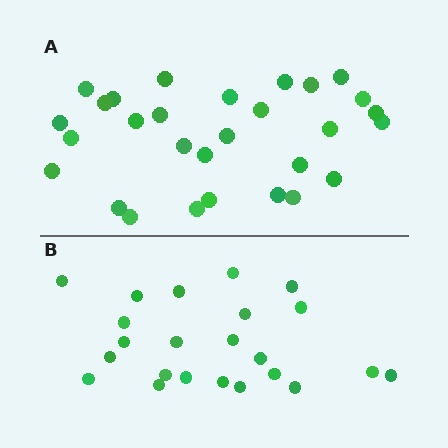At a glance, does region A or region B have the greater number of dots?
Region A (the top region) has more dots.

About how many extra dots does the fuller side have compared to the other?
Region A has about 6 more dots than region B.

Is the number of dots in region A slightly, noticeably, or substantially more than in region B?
Region A has noticeably more, but not dramatically so. The ratio is roughly 1.3 to 1.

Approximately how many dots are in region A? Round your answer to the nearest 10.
About 30 dots. (The exact count is 29, which rounds to 30.)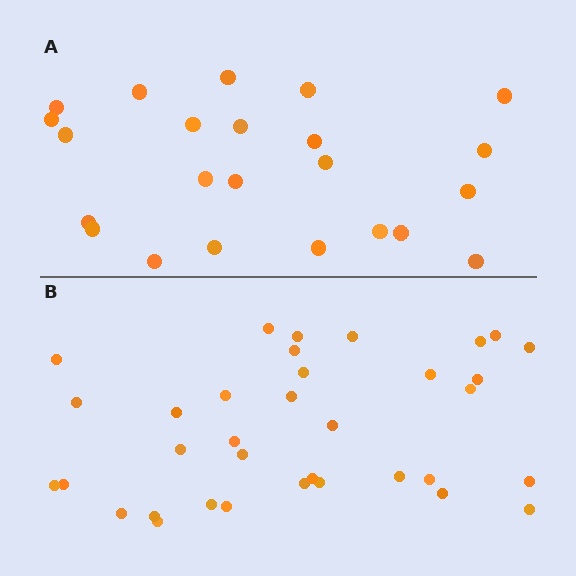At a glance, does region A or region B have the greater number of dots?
Region B (the bottom region) has more dots.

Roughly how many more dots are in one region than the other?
Region B has roughly 12 or so more dots than region A.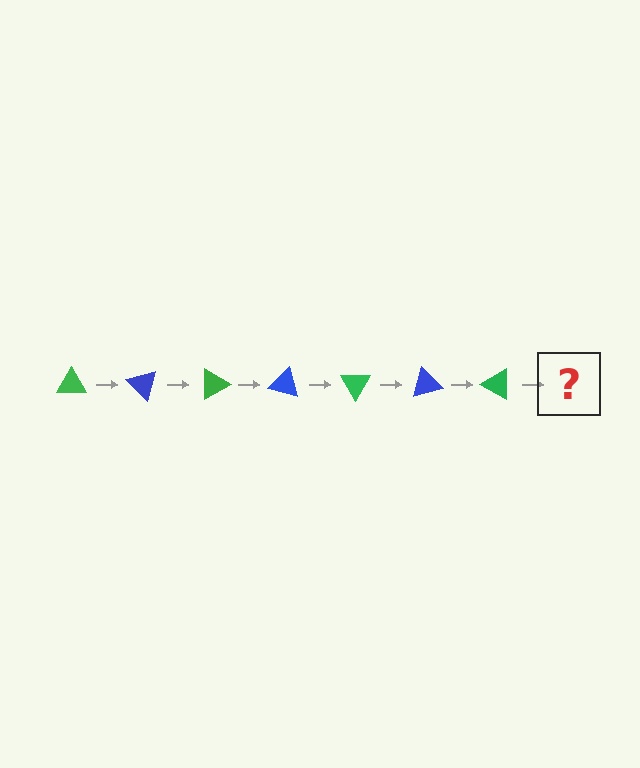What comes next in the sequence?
The next element should be a blue triangle, rotated 315 degrees from the start.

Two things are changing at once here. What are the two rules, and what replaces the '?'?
The two rules are that it rotates 45 degrees each step and the color cycles through green and blue. The '?' should be a blue triangle, rotated 315 degrees from the start.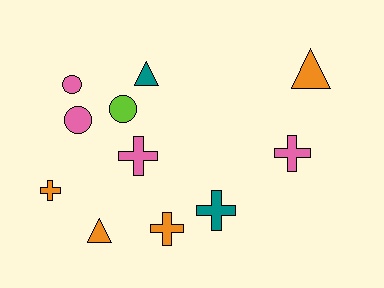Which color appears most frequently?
Pink, with 4 objects.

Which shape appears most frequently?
Cross, with 5 objects.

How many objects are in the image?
There are 11 objects.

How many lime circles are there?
There is 1 lime circle.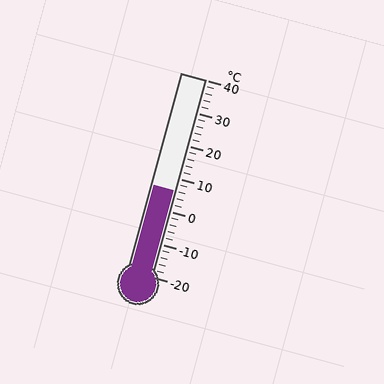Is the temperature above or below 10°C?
The temperature is below 10°C.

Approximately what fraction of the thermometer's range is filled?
The thermometer is filled to approximately 45% of its range.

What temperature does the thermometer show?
The thermometer shows approximately 6°C.